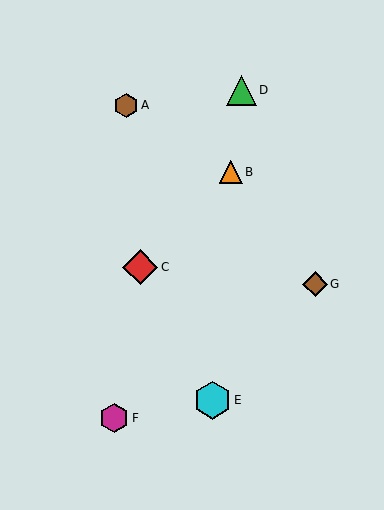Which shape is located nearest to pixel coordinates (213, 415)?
The cyan hexagon (labeled E) at (213, 400) is nearest to that location.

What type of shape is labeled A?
Shape A is a brown hexagon.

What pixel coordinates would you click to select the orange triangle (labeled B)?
Click at (231, 172) to select the orange triangle B.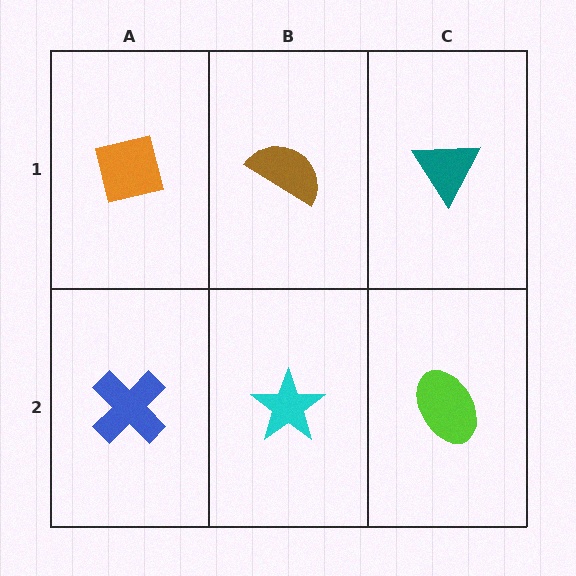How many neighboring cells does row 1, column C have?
2.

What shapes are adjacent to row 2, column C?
A teal triangle (row 1, column C), a cyan star (row 2, column B).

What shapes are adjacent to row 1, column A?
A blue cross (row 2, column A), a brown semicircle (row 1, column B).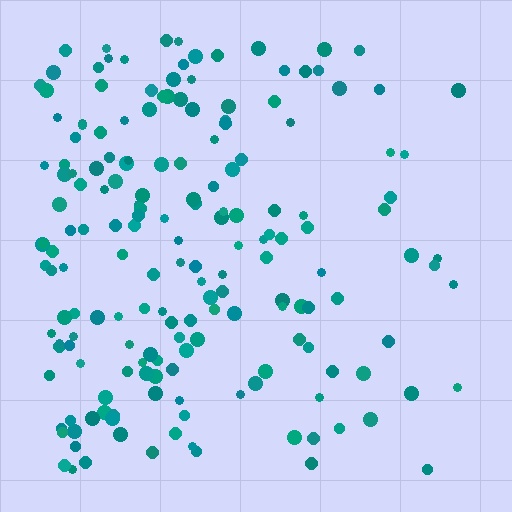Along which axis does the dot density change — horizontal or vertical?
Horizontal.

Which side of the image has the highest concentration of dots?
The left.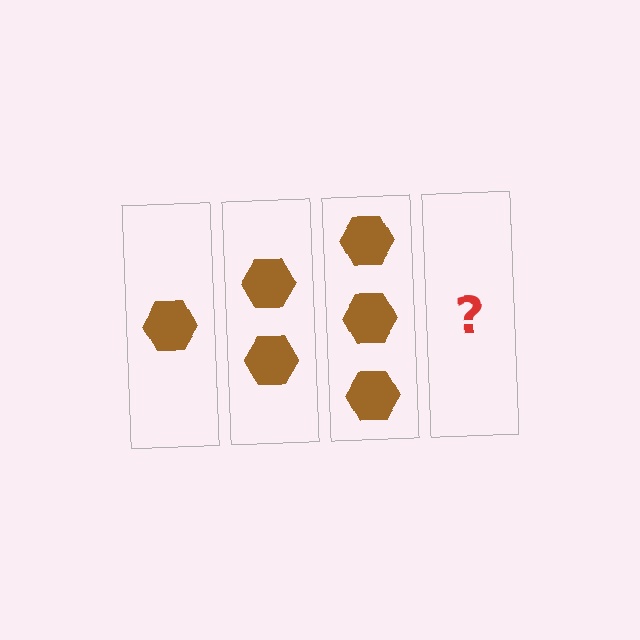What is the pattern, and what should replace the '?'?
The pattern is that each step adds one more hexagon. The '?' should be 4 hexagons.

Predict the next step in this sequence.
The next step is 4 hexagons.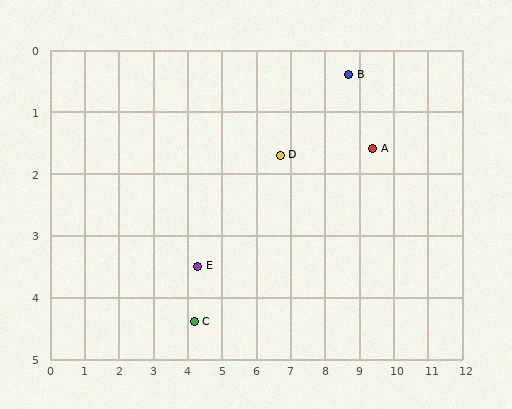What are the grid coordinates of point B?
Point B is at approximately (8.7, 0.4).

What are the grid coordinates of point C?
Point C is at approximately (4.2, 4.4).